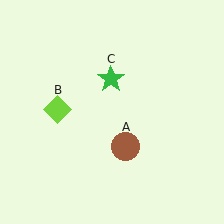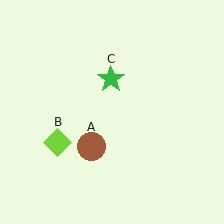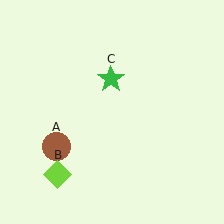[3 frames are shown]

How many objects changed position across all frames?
2 objects changed position: brown circle (object A), lime diamond (object B).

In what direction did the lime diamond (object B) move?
The lime diamond (object B) moved down.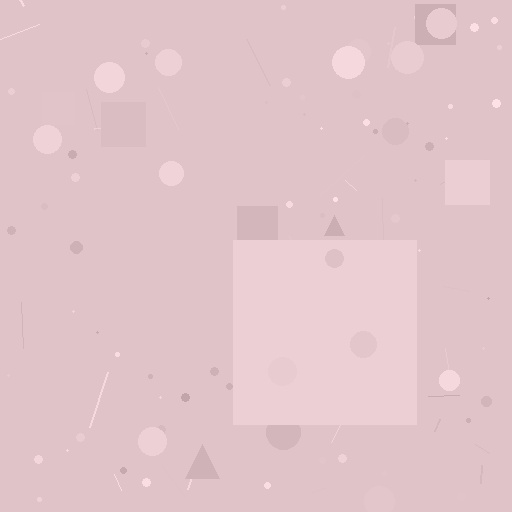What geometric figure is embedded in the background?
A square is embedded in the background.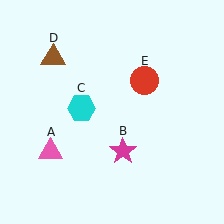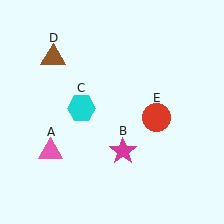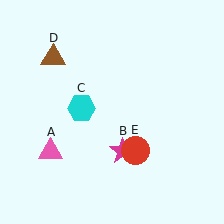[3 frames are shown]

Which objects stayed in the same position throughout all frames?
Pink triangle (object A) and magenta star (object B) and cyan hexagon (object C) and brown triangle (object D) remained stationary.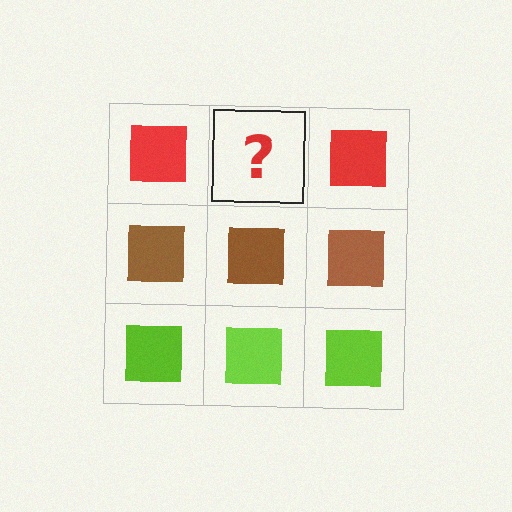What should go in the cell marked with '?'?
The missing cell should contain a red square.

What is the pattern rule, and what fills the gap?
The rule is that each row has a consistent color. The gap should be filled with a red square.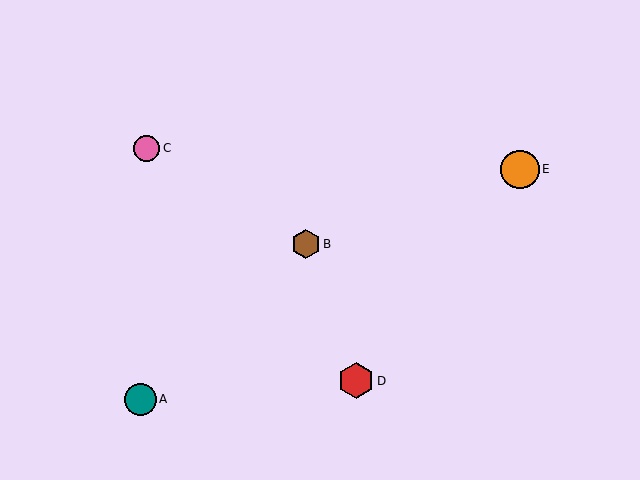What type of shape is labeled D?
Shape D is a red hexagon.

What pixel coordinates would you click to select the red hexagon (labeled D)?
Click at (356, 381) to select the red hexagon D.